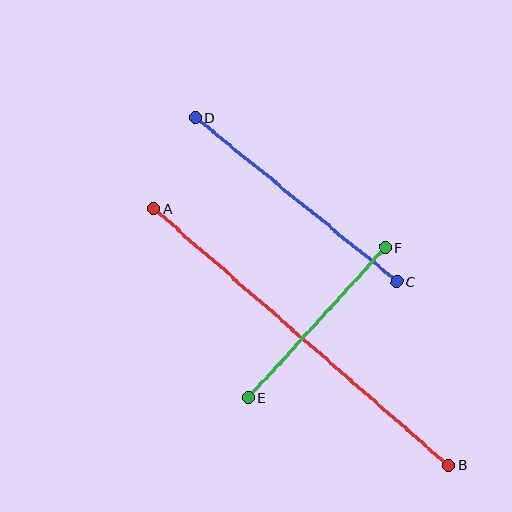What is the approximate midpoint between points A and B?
The midpoint is at approximately (301, 337) pixels.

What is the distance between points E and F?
The distance is approximately 204 pixels.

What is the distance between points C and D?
The distance is approximately 260 pixels.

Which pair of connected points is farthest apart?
Points A and B are farthest apart.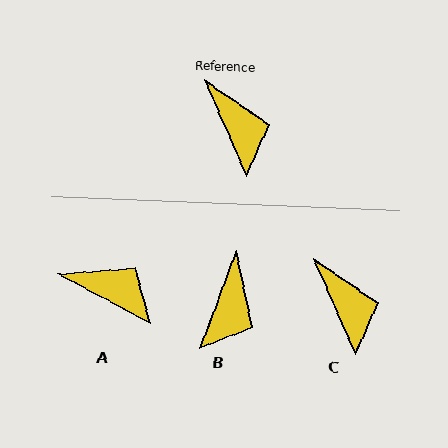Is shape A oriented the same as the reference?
No, it is off by about 39 degrees.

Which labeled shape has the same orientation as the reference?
C.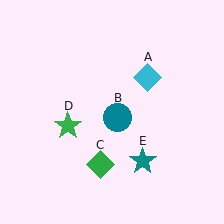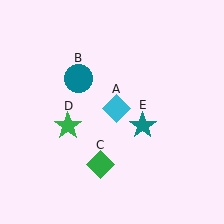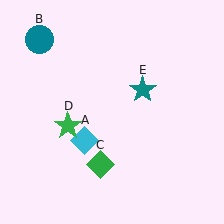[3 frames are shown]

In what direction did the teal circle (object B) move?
The teal circle (object B) moved up and to the left.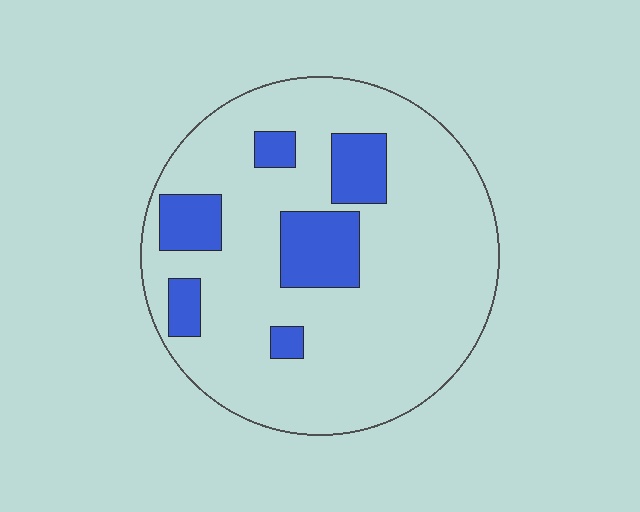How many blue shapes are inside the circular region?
6.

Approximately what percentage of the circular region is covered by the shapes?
Approximately 20%.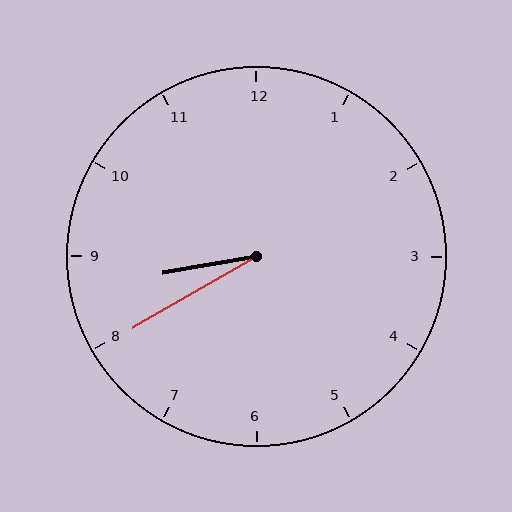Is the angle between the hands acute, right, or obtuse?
It is acute.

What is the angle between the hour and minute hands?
Approximately 20 degrees.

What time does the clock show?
8:40.